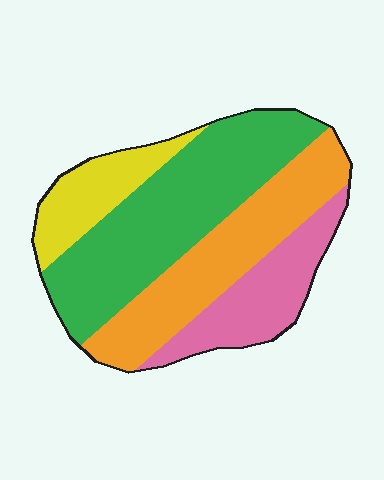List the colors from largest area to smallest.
From largest to smallest: green, orange, pink, yellow.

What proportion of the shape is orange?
Orange covers 29% of the shape.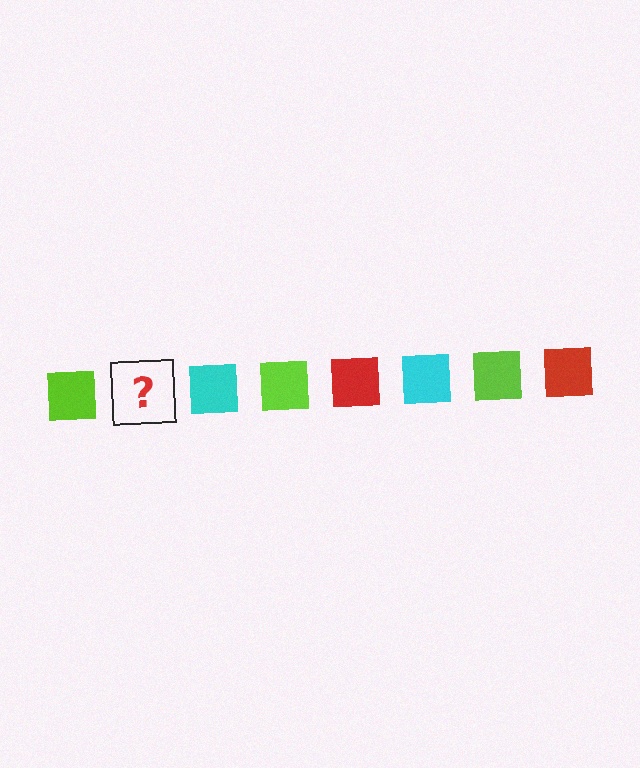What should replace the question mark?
The question mark should be replaced with a red square.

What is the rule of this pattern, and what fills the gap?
The rule is that the pattern cycles through lime, red, cyan squares. The gap should be filled with a red square.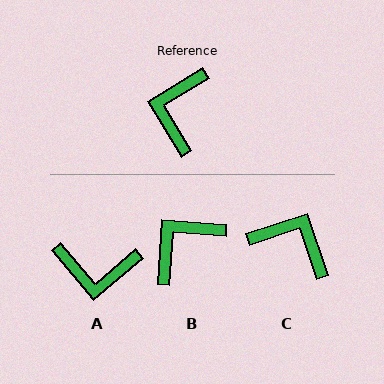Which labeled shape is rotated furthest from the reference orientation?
C, about 103 degrees away.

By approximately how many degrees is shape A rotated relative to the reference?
Approximately 99 degrees counter-clockwise.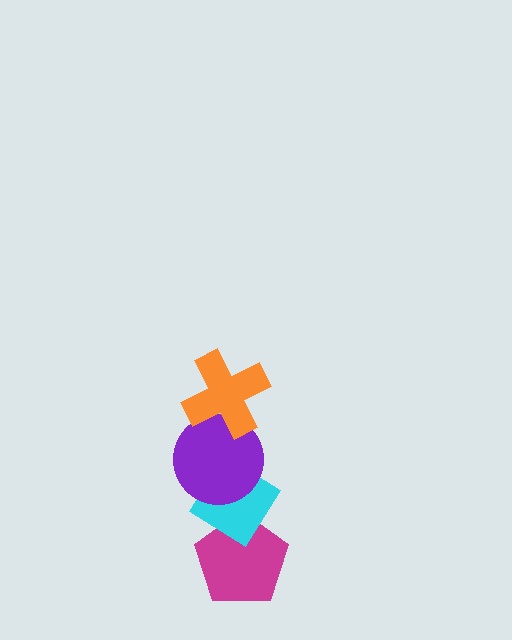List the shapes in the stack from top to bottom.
From top to bottom: the orange cross, the purple circle, the cyan diamond, the magenta pentagon.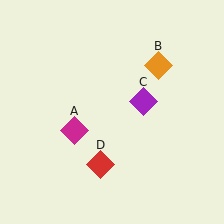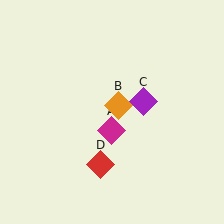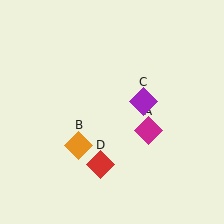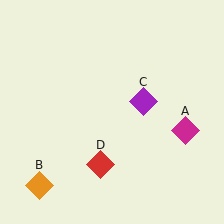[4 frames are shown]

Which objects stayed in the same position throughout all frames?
Purple diamond (object C) and red diamond (object D) remained stationary.